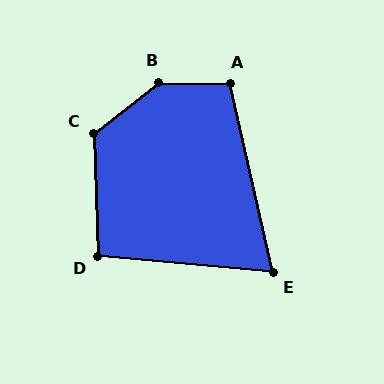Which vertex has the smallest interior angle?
E, at approximately 72 degrees.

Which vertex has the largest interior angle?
B, at approximately 141 degrees.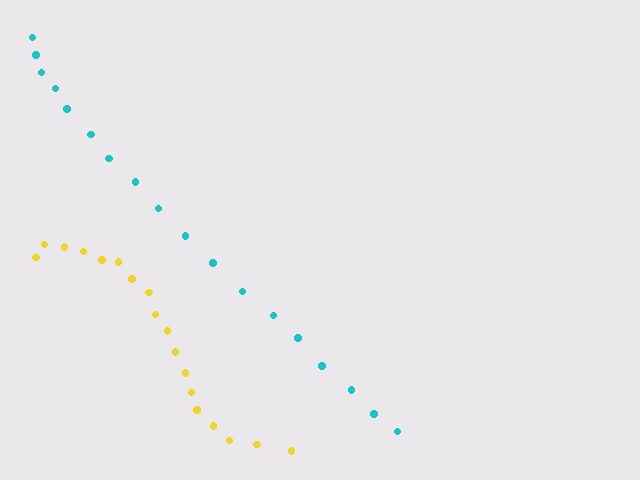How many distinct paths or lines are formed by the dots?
There are 2 distinct paths.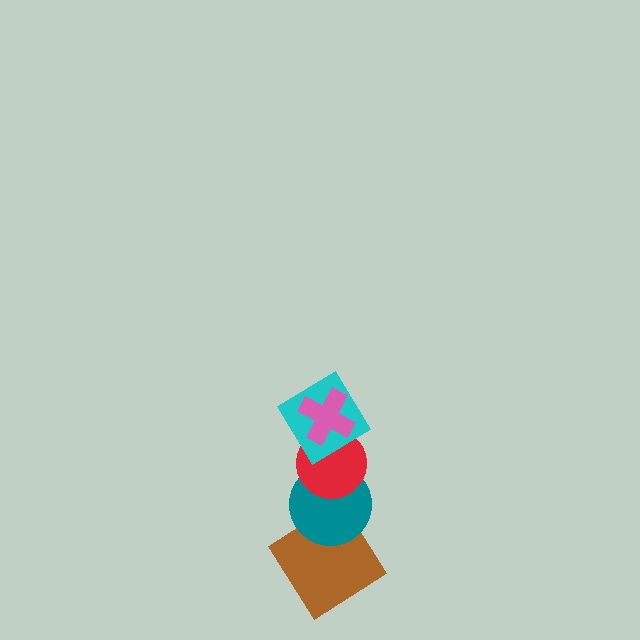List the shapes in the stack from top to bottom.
From top to bottom: the pink cross, the cyan diamond, the red circle, the teal circle, the brown diamond.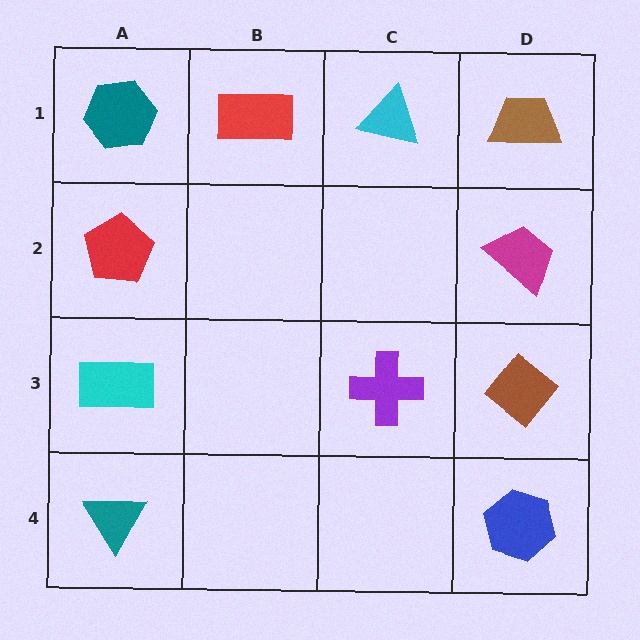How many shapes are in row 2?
2 shapes.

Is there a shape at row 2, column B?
No, that cell is empty.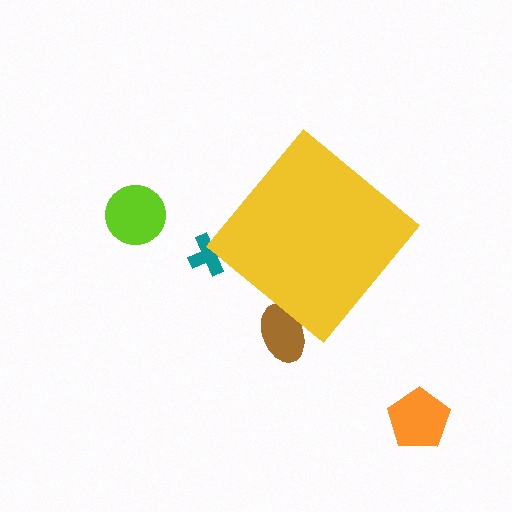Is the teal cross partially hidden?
Yes, the teal cross is partially hidden behind the yellow diamond.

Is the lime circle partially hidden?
No, the lime circle is fully visible.